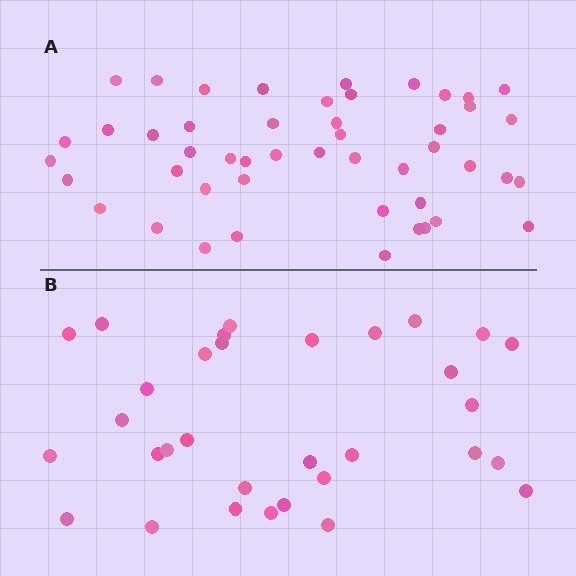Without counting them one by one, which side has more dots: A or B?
Region A (the top region) has more dots.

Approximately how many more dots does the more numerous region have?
Region A has approximately 15 more dots than region B.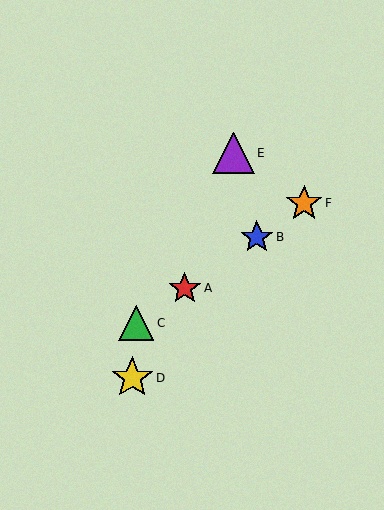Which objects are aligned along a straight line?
Objects A, B, C, F are aligned along a straight line.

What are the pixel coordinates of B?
Object B is at (257, 237).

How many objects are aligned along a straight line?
4 objects (A, B, C, F) are aligned along a straight line.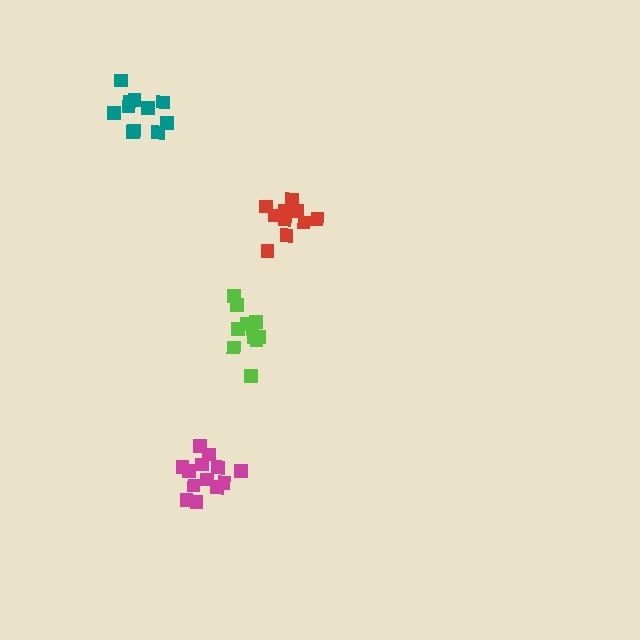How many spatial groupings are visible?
There are 4 spatial groupings.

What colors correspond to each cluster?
The clusters are colored: lime, teal, magenta, red.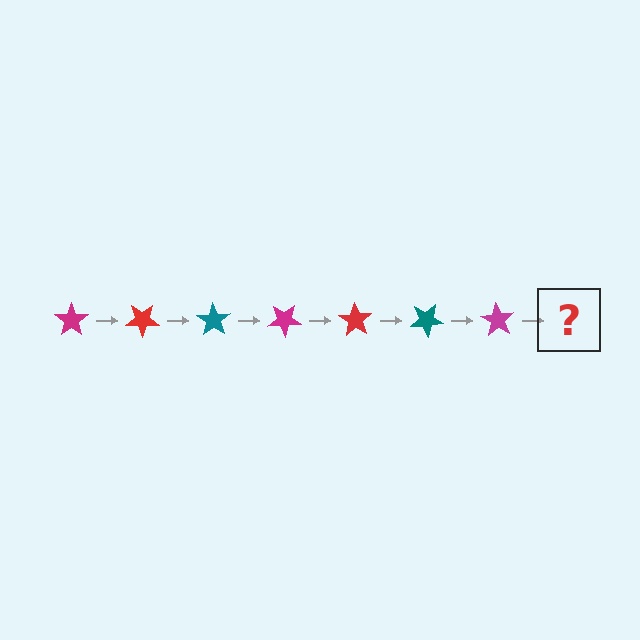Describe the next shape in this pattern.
It should be a red star, rotated 245 degrees from the start.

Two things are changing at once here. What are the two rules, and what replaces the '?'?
The two rules are that it rotates 35 degrees each step and the color cycles through magenta, red, and teal. The '?' should be a red star, rotated 245 degrees from the start.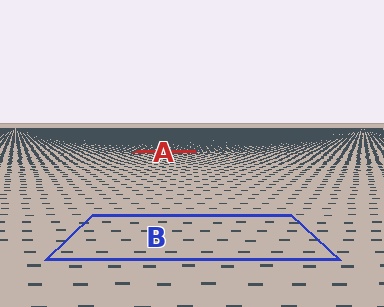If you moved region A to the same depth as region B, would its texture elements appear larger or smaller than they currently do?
They would appear larger. At a closer depth, the same texture elements are projected at a bigger on-screen size.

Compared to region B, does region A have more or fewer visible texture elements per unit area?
Region A has more texture elements per unit area — they are packed more densely because it is farther away.